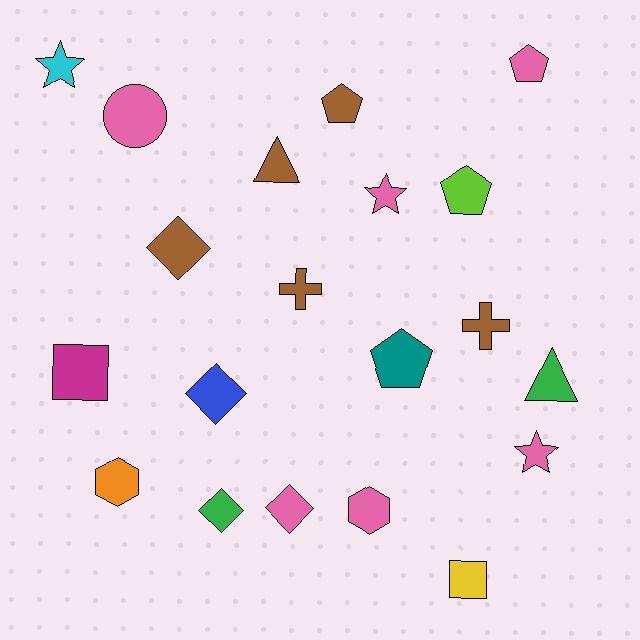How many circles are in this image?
There is 1 circle.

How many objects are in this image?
There are 20 objects.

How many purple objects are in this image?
There are no purple objects.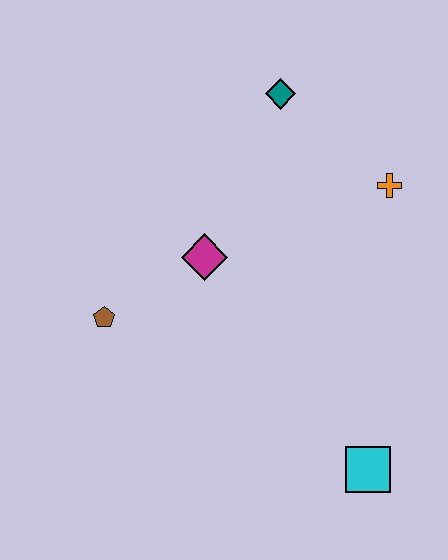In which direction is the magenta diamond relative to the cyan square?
The magenta diamond is above the cyan square.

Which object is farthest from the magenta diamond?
The cyan square is farthest from the magenta diamond.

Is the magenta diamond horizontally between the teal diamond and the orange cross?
No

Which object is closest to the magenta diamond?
The brown pentagon is closest to the magenta diamond.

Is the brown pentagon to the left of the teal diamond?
Yes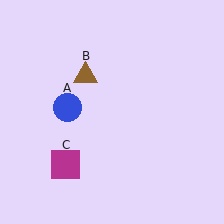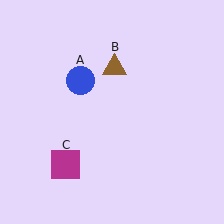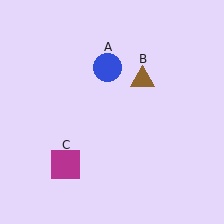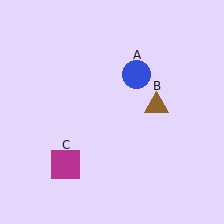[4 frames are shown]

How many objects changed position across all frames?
2 objects changed position: blue circle (object A), brown triangle (object B).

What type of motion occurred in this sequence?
The blue circle (object A), brown triangle (object B) rotated clockwise around the center of the scene.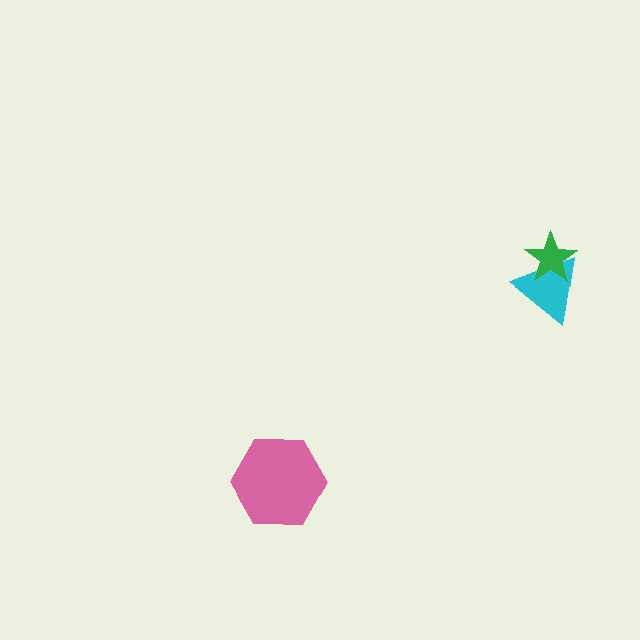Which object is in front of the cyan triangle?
The green star is in front of the cyan triangle.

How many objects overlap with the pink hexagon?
0 objects overlap with the pink hexagon.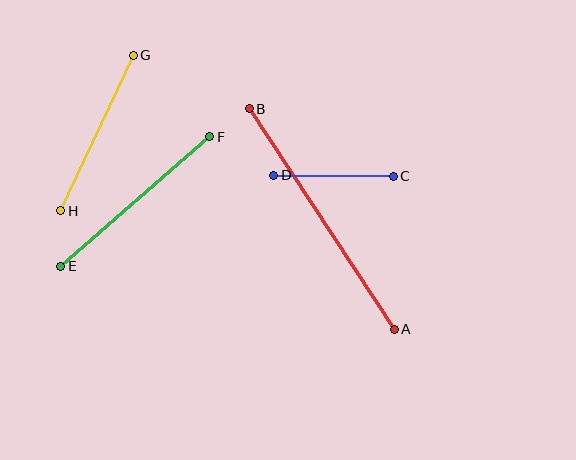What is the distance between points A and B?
The distance is approximately 264 pixels.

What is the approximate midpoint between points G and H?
The midpoint is at approximately (97, 133) pixels.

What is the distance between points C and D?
The distance is approximately 119 pixels.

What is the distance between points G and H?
The distance is approximately 172 pixels.